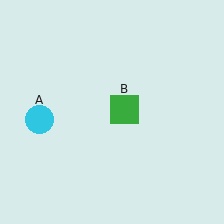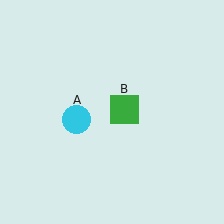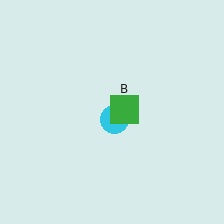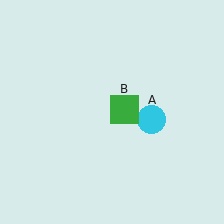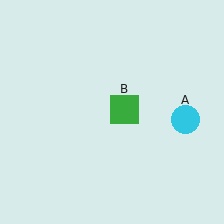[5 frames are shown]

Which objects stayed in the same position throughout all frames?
Green square (object B) remained stationary.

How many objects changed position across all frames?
1 object changed position: cyan circle (object A).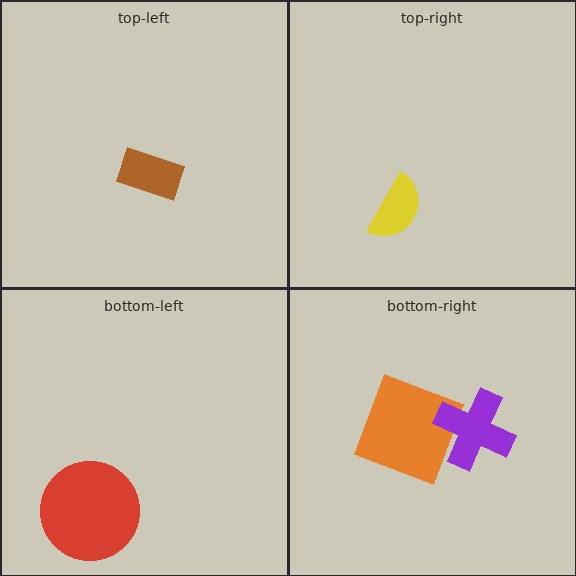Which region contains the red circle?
The bottom-left region.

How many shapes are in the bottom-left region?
1.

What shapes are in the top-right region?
The yellow semicircle.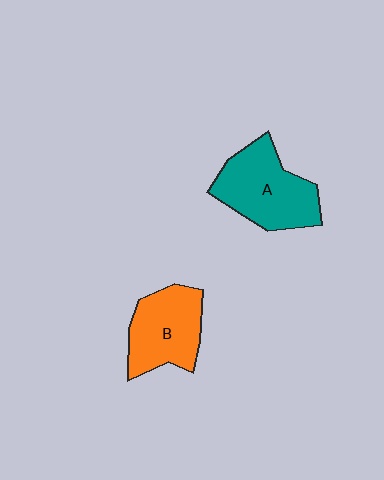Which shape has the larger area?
Shape A (teal).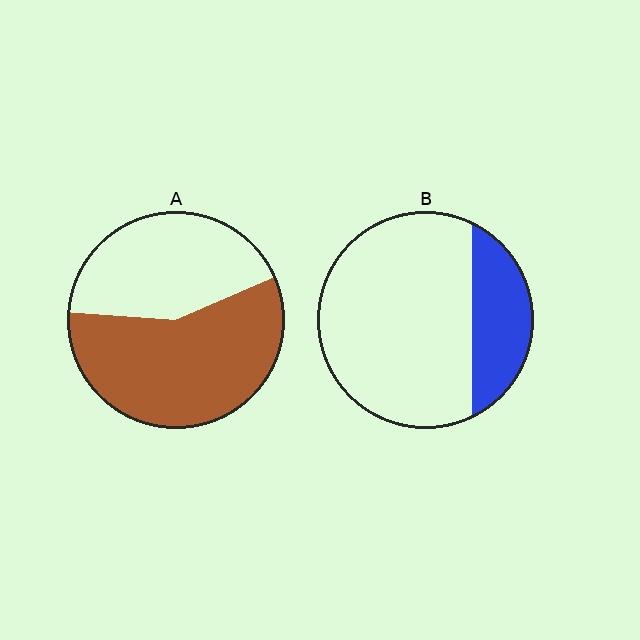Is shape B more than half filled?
No.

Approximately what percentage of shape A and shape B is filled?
A is approximately 60% and B is approximately 25%.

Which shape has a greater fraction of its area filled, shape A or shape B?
Shape A.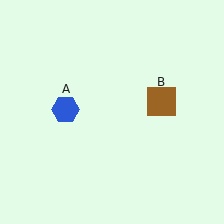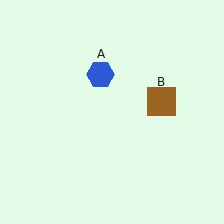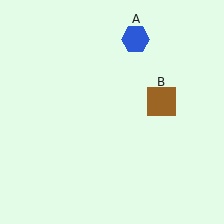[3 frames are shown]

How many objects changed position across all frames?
1 object changed position: blue hexagon (object A).